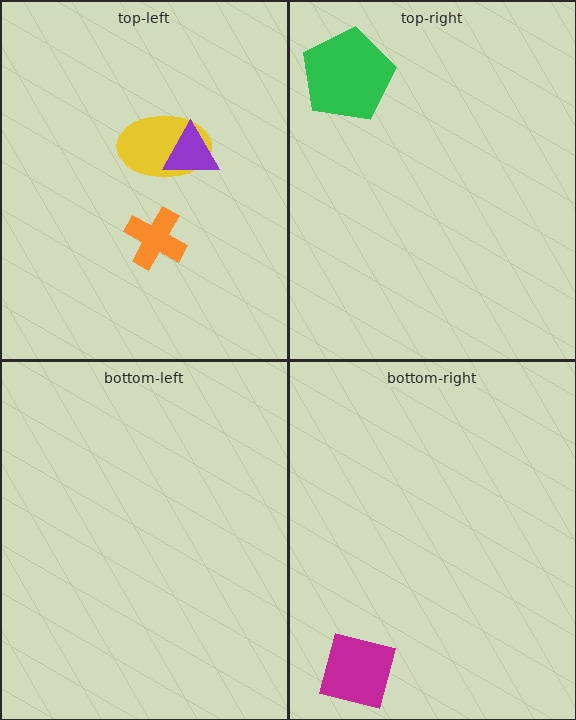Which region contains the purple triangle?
The top-left region.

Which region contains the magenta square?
The bottom-right region.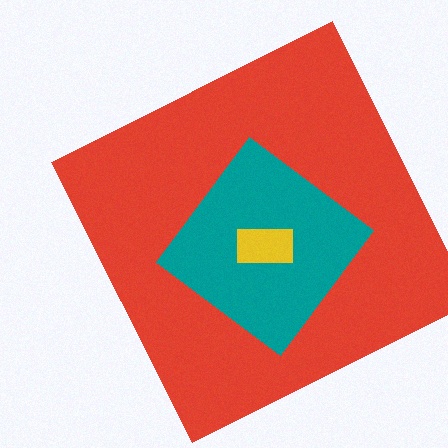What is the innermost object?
The yellow rectangle.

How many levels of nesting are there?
3.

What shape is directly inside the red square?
The teal diamond.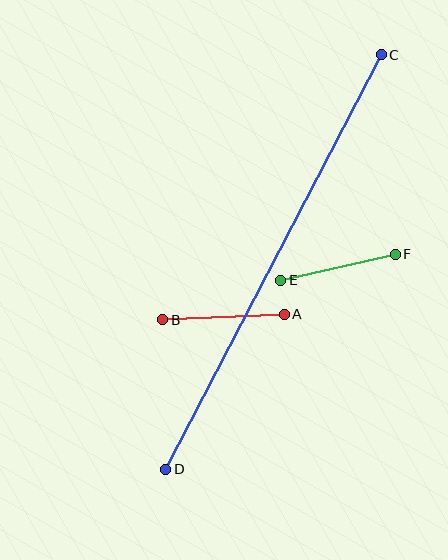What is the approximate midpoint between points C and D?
The midpoint is at approximately (273, 262) pixels.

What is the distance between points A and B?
The distance is approximately 121 pixels.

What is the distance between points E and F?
The distance is approximately 117 pixels.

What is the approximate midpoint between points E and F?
The midpoint is at approximately (338, 267) pixels.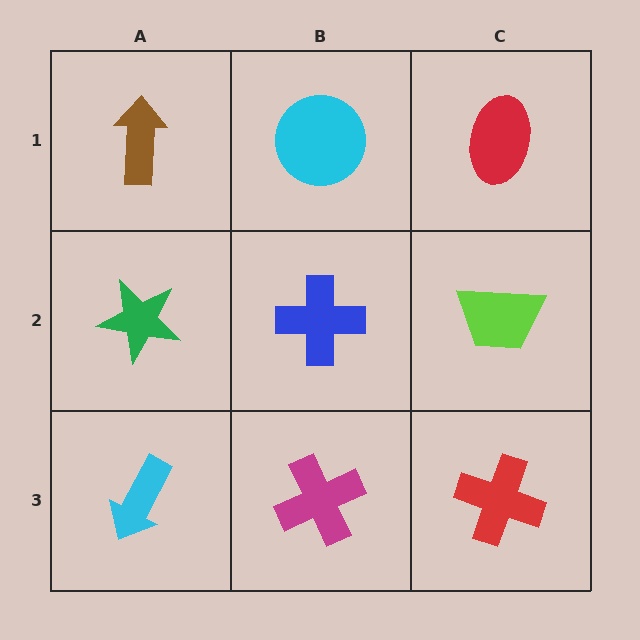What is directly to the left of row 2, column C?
A blue cross.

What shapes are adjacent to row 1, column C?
A lime trapezoid (row 2, column C), a cyan circle (row 1, column B).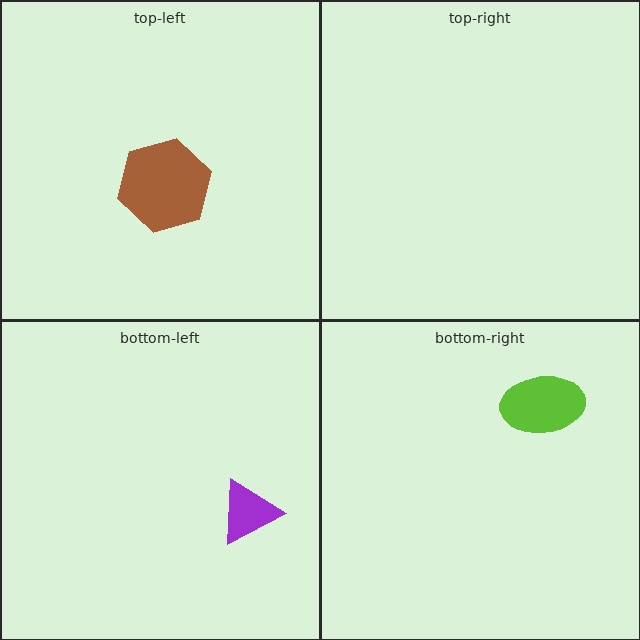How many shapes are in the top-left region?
1.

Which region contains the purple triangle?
The bottom-left region.